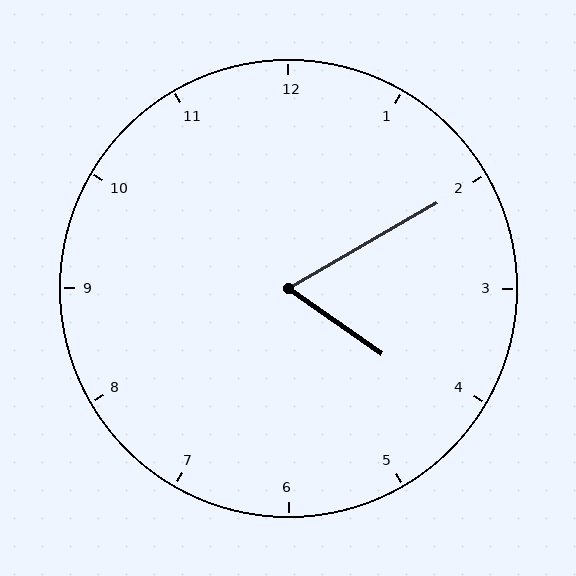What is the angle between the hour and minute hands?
Approximately 65 degrees.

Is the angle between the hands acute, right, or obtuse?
It is acute.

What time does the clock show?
4:10.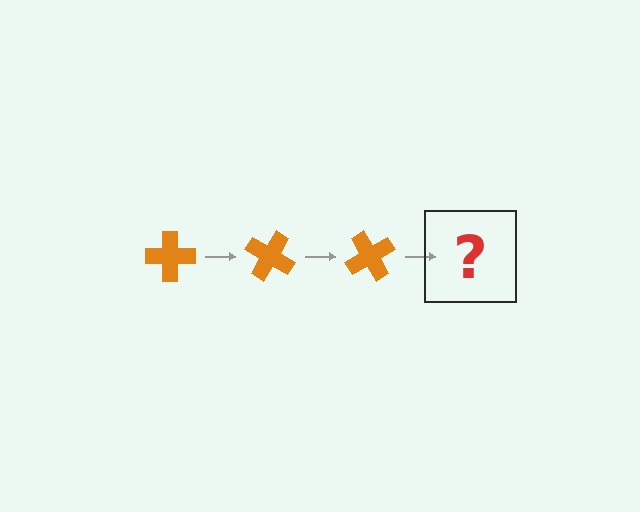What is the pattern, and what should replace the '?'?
The pattern is that the cross rotates 30 degrees each step. The '?' should be an orange cross rotated 90 degrees.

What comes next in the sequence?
The next element should be an orange cross rotated 90 degrees.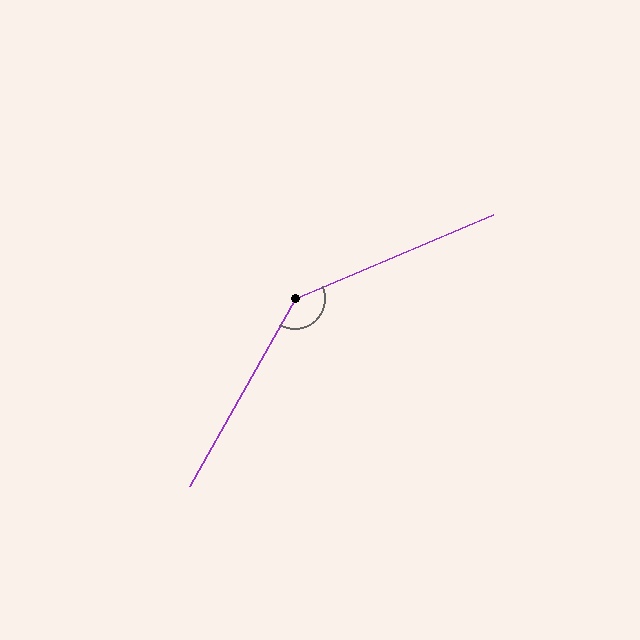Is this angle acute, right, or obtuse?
It is obtuse.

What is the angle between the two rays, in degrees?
Approximately 142 degrees.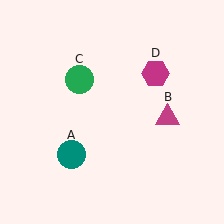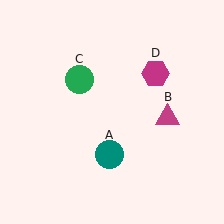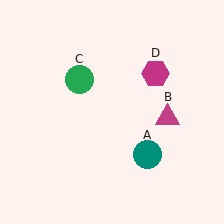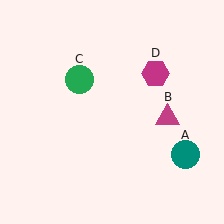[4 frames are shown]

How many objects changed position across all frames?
1 object changed position: teal circle (object A).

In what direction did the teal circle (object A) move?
The teal circle (object A) moved right.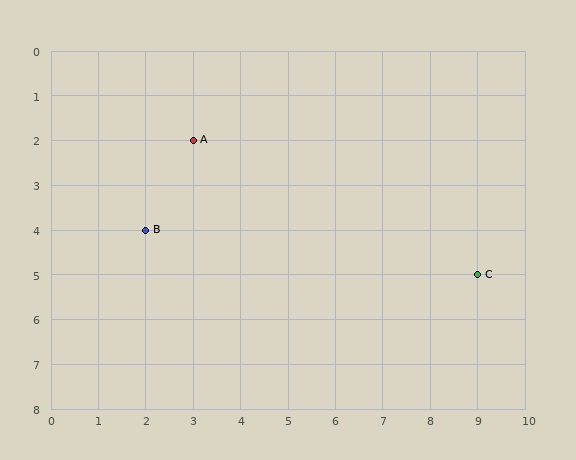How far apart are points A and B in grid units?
Points A and B are 1 column and 2 rows apart (about 2.2 grid units diagonally).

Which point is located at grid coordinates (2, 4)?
Point B is at (2, 4).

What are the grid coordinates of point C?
Point C is at grid coordinates (9, 5).